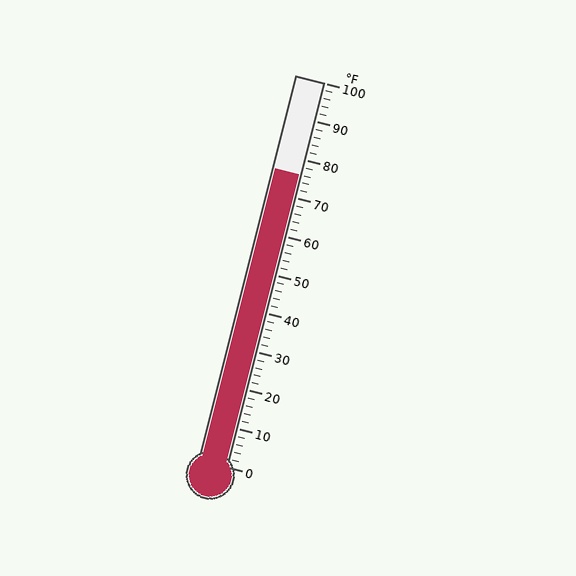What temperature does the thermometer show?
The thermometer shows approximately 76°F.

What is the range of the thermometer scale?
The thermometer scale ranges from 0°F to 100°F.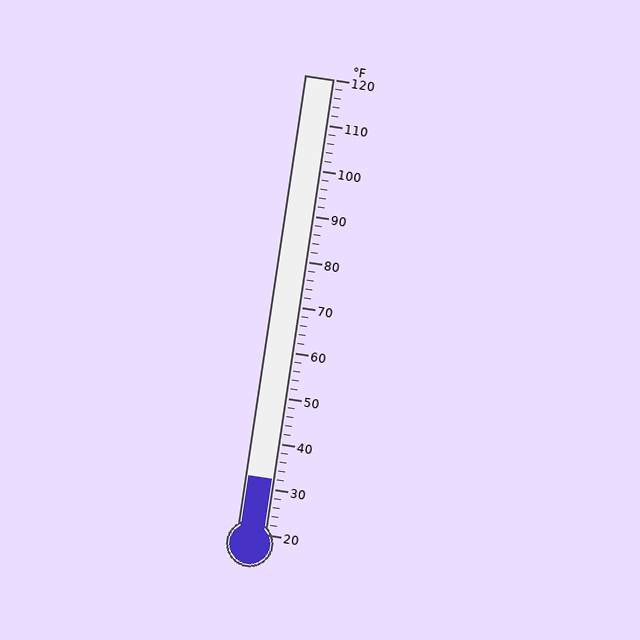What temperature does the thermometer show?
The thermometer shows approximately 32°F.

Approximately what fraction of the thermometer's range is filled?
The thermometer is filled to approximately 10% of its range.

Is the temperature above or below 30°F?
The temperature is above 30°F.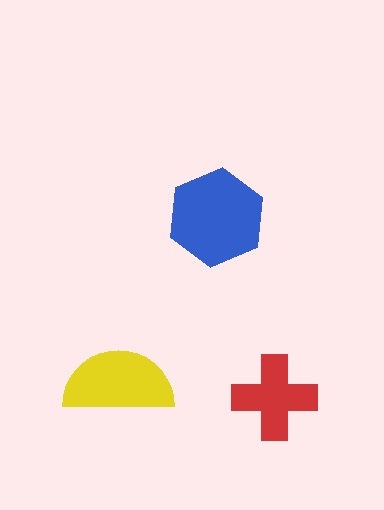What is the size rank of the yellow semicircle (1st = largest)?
2nd.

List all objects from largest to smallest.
The blue hexagon, the yellow semicircle, the red cross.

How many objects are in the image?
There are 3 objects in the image.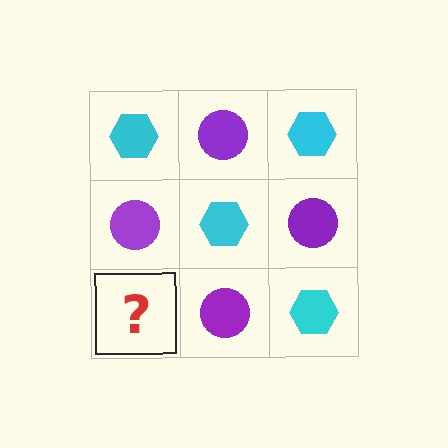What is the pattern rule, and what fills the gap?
The rule is that it alternates cyan hexagon and purple circle in a checkerboard pattern. The gap should be filled with a cyan hexagon.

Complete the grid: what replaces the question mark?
The question mark should be replaced with a cyan hexagon.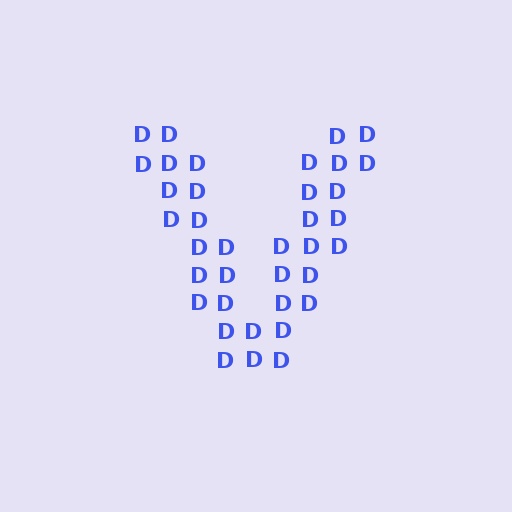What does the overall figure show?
The overall figure shows the letter V.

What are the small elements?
The small elements are letter D's.